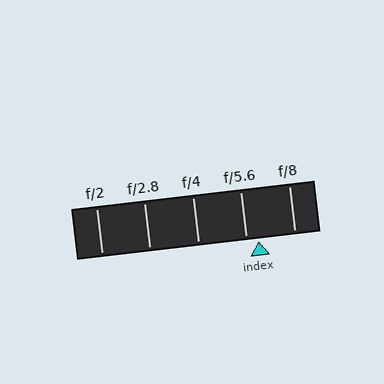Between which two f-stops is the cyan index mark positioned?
The index mark is between f/5.6 and f/8.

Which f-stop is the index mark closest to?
The index mark is closest to f/5.6.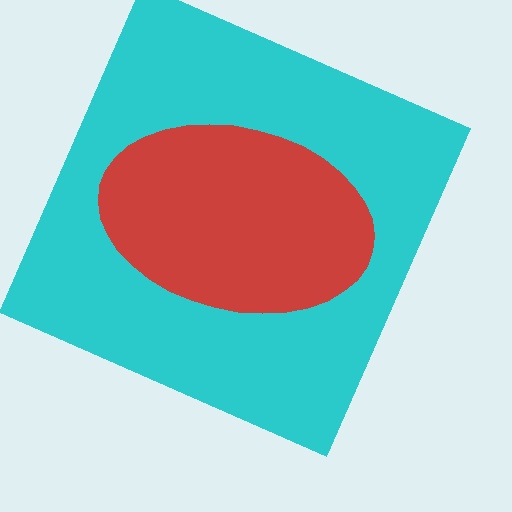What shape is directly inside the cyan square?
The red ellipse.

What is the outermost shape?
The cyan square.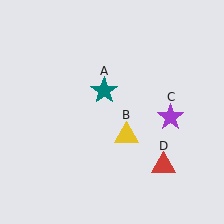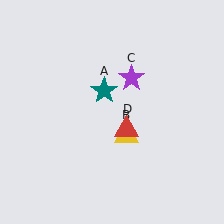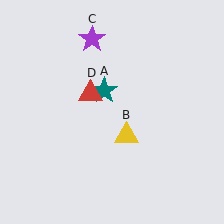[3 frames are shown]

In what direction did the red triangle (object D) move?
The red triangle (object D) moved up and to the left.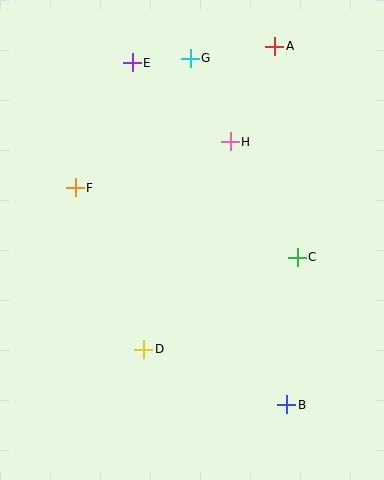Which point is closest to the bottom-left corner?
Point D is closest to the bottom-left corner.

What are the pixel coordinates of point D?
Point D is at (144, 349).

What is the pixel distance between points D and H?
The distance between D and H is 225 pixels.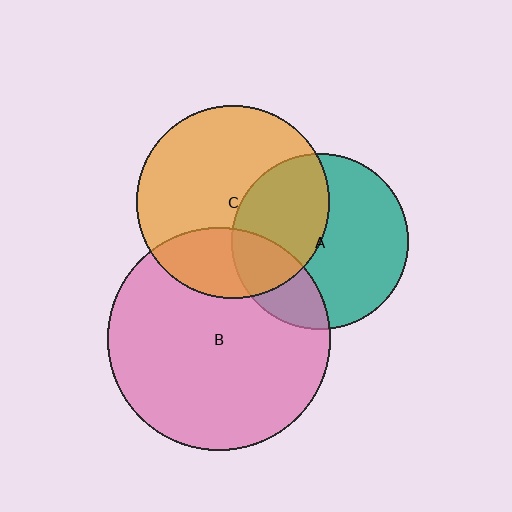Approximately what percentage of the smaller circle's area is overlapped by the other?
Approximately 25%.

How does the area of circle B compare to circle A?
Approximately 1.6 times.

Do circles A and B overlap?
Yes.